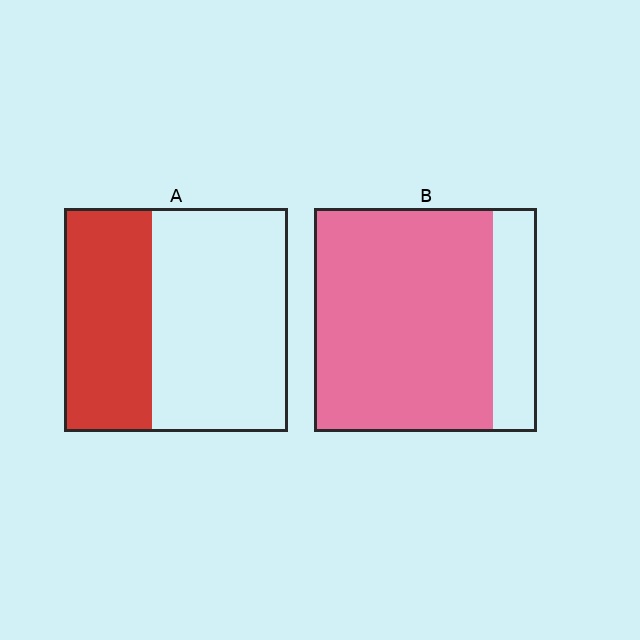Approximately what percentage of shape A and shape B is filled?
A is approximately 40% and B is approximately 80%.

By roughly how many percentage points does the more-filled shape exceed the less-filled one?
By roughly 40 percentage points (B over A).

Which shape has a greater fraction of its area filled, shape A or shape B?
Shape B.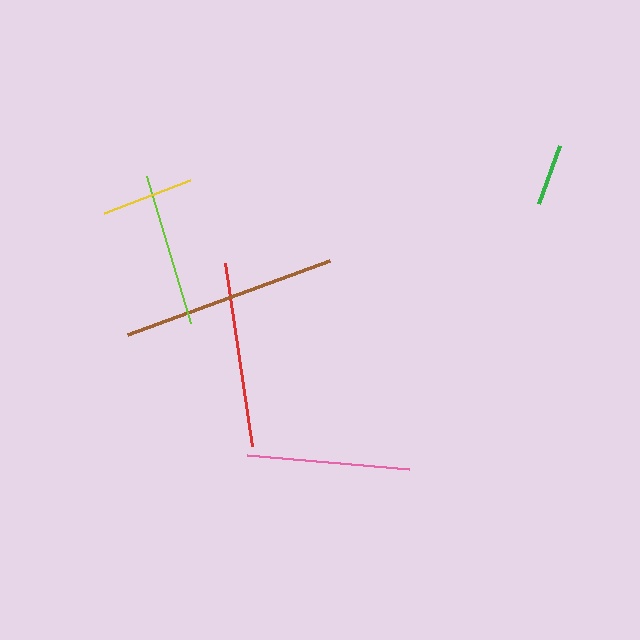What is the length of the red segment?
The red segment is approximately 185 pixels long.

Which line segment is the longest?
The brown line is the longest at approximately 215 pixels.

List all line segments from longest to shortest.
From longest to shortest: brown, red, pink, lime, yellow, green.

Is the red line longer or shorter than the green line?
The red line is longer than the green line.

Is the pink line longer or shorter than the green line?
The pink line is longer than the green line.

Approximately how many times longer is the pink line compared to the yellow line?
The pink line is approximately 1.8 times the length of the yellow line.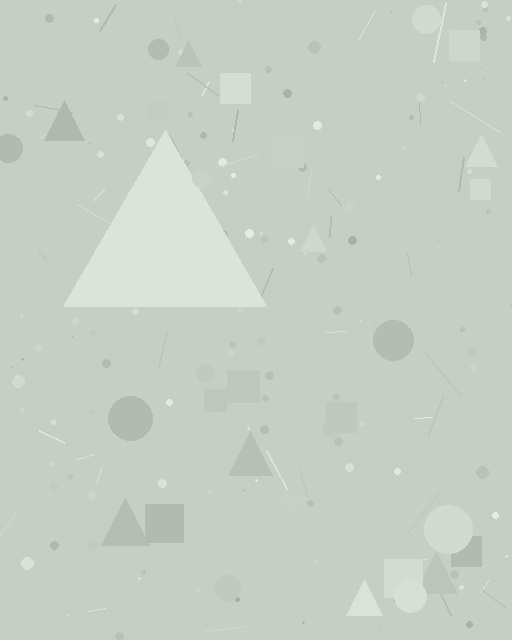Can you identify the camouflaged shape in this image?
The camouflaged shape is a triangle.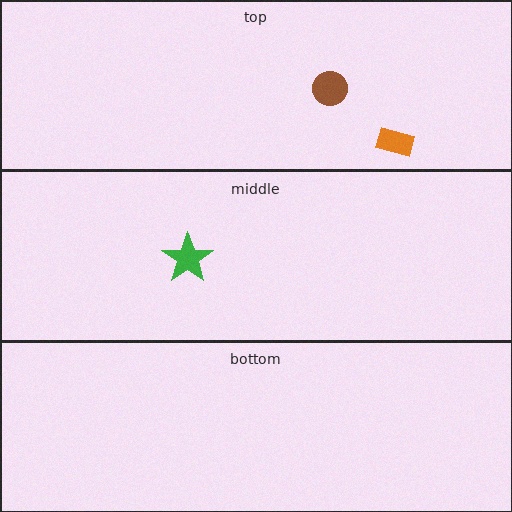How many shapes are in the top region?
2.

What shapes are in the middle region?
The green star.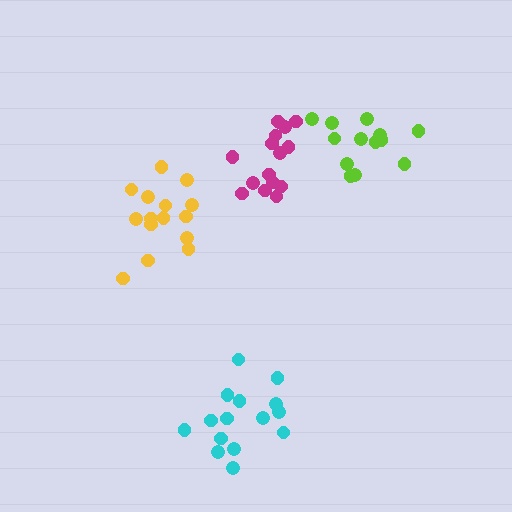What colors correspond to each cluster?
The clusters are colored: lime, magenta, yellow, cyan.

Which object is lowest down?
The cyan cluster is bottommost.